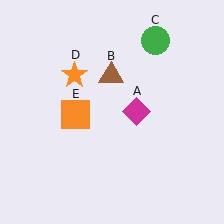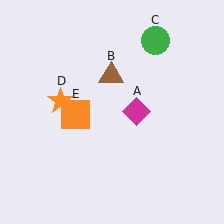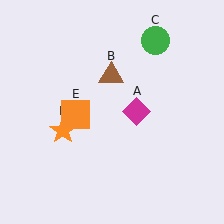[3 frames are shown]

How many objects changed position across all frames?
1 object changed position: orange star (object D).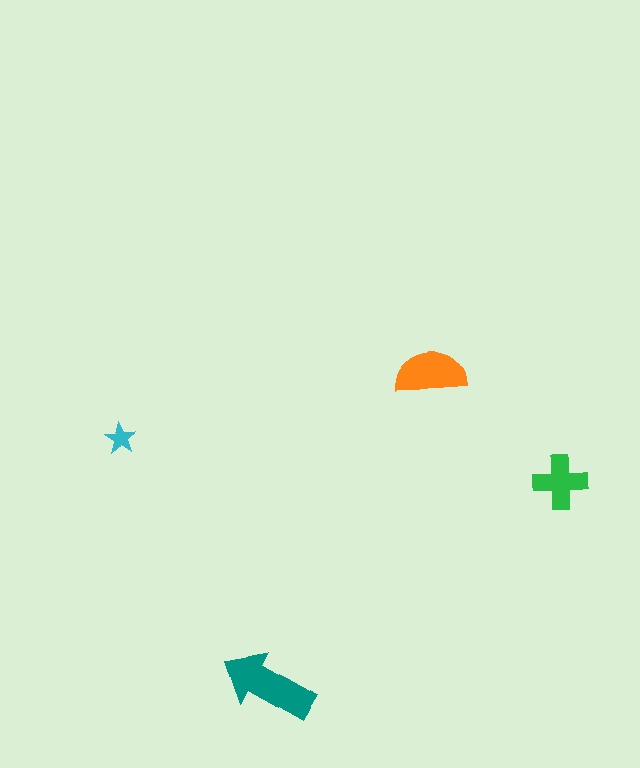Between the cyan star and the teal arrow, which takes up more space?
The teal arrow.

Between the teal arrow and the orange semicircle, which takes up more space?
The teal arrow.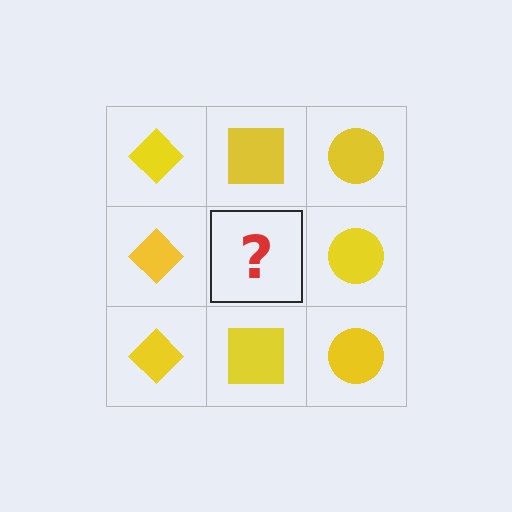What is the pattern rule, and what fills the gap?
The rule is that each column has a consistent shape. The gap should be filled with a yellow square.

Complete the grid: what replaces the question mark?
The question mark should be replaced with a yellow square.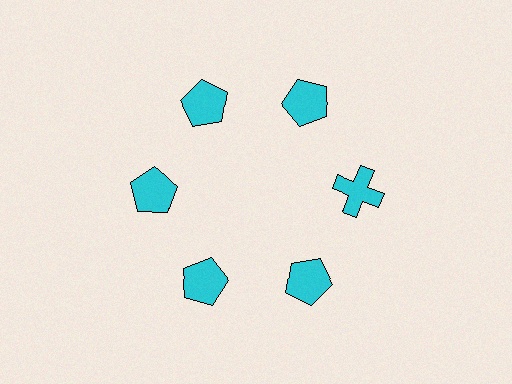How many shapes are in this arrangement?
There are 6 shapes arranged in a ring pattern.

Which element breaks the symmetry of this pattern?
The cyan cross at roughly the 3 o'clock position breaks the symmetry. All other shapes are cyan pentagons.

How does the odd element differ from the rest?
It has a different shape: cross instead of pentagon.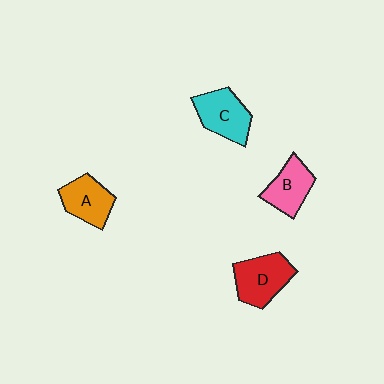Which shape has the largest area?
Shape D (red).